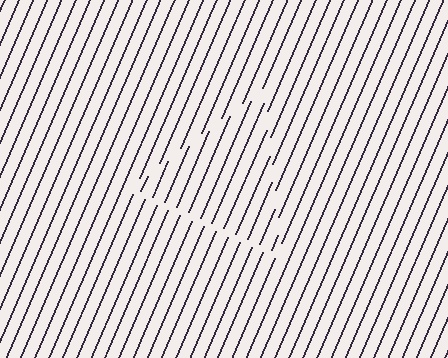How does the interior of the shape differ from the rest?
The interior of the shape contains the same grating, shifted by half a period — the contour is defined by the phase discontinuity where line-ends from the inner and outer gratings abut.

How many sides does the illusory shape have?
3 sides — the line-ends trace a triangle.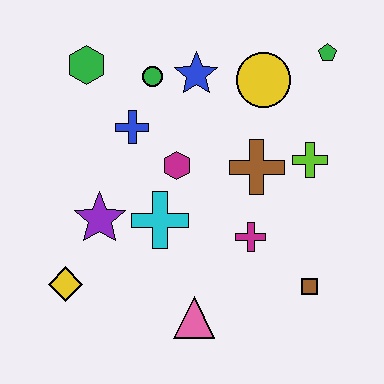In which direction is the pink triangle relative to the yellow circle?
The pink triangle is below the yellow circle.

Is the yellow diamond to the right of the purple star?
No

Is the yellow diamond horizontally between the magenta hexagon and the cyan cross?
No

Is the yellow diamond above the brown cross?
No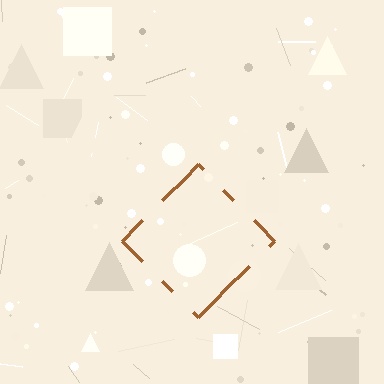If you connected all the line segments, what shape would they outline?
They would outline a diamond.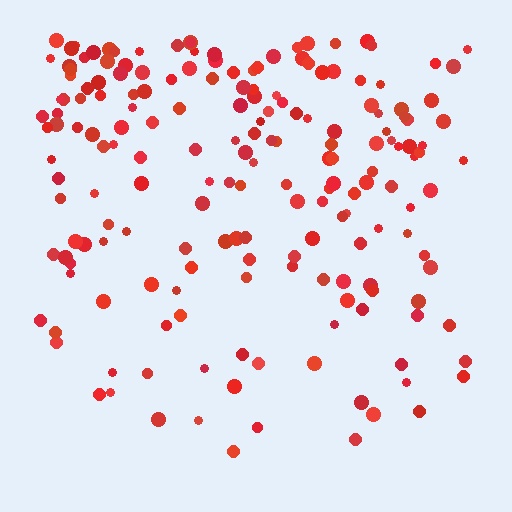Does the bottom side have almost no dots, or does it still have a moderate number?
Still a moderate number, just noticeably fewer than the top.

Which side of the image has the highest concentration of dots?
The top.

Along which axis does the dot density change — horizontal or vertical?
Vertical.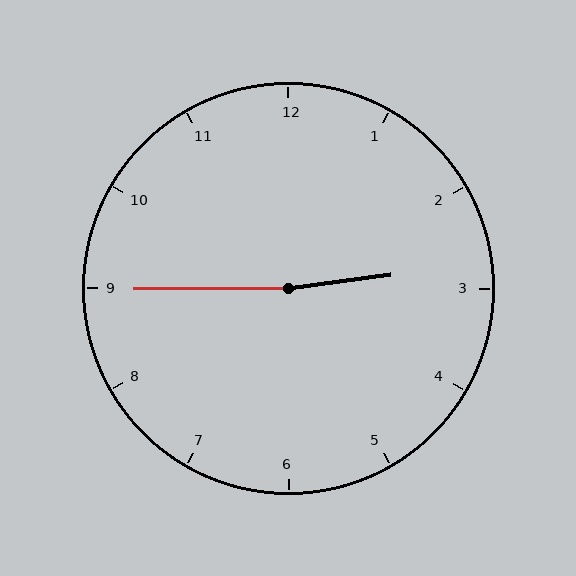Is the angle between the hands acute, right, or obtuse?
It is obtuse.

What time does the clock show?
2:45.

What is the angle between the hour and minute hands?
Approximately 172 degrees.